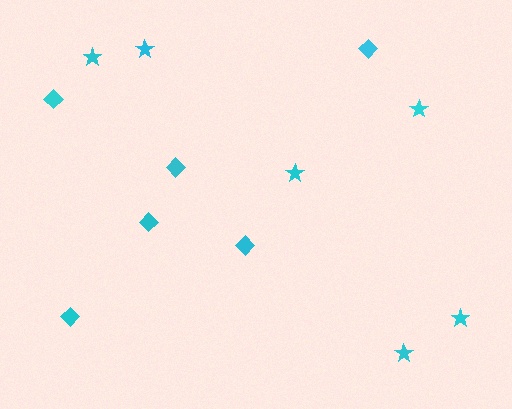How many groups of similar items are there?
There are 2 groups: one group of stars (6) and one group of diamonds (6).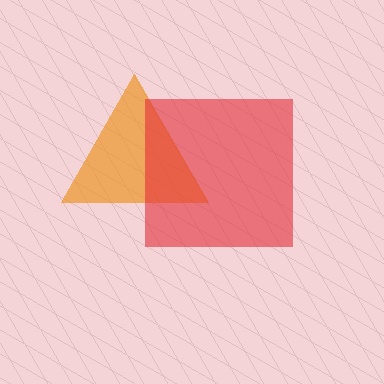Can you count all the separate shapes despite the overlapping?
Yes, there are 2 separate shapes.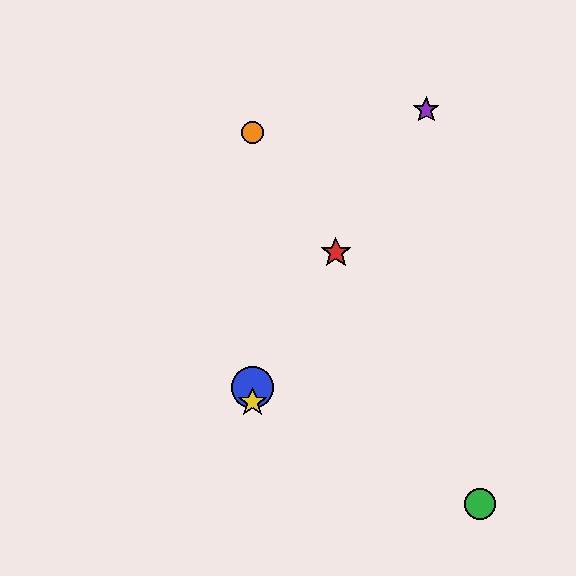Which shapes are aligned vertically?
The blue circle, the yellow star, the orange circle are aligned vertically.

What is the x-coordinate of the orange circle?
The orange circle is at x≈253.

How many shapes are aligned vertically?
3 shapes (the blue circle, the yellow star, the orange circle) are aligned vertically.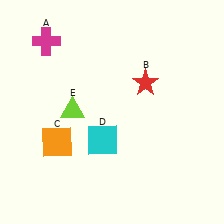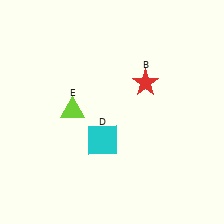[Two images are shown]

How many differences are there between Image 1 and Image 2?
There are 2 differences between the two images.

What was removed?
The magenta cross (A), the orange square (C) were removed in Image 2.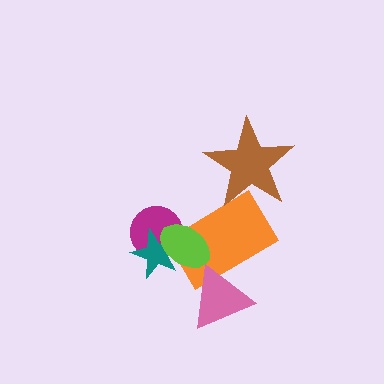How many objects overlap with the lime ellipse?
3 objects overlap with the lime ellipse.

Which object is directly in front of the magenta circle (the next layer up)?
The teal star is directly in front of the magenta circle.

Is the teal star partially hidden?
Yes, it is partially covered by another shape.